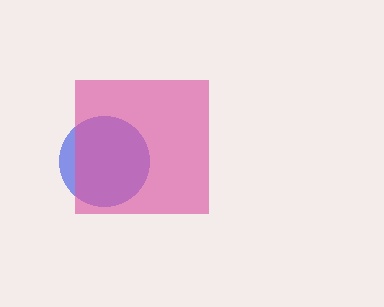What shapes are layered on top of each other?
The layered shapes are: a blue circle, a pink square.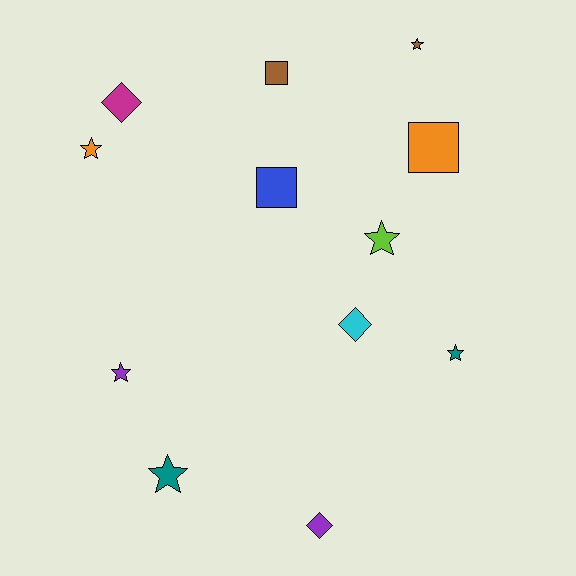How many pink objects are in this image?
There are no pink objects.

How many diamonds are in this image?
There are 3 diamonds.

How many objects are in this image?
There are 12 objects.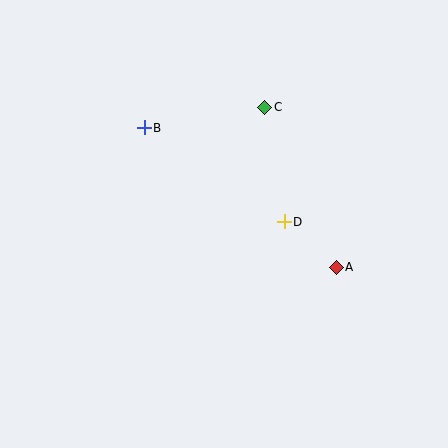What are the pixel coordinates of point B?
Point B is at (144, 128).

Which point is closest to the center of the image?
Point D at (284, 222) is closest to the center.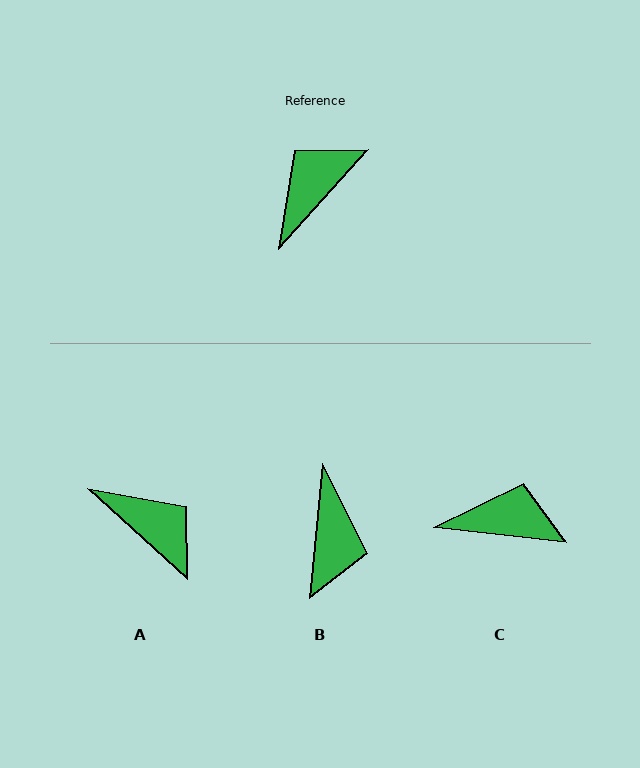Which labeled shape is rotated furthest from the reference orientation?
B, about 144 degrees away.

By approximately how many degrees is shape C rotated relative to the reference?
Approximately 55 degrees clockwise.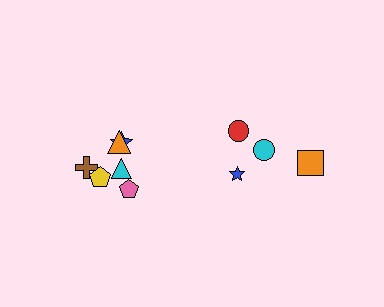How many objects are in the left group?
There are 6 objects.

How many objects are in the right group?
There are 4 objects.